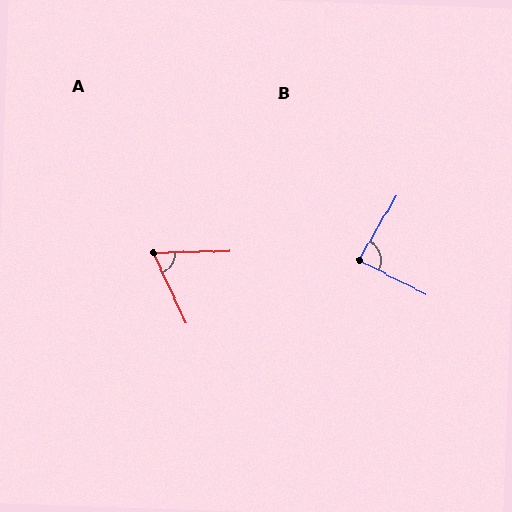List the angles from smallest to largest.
A (67°), B (87°).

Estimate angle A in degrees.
Approximately 67 degrees.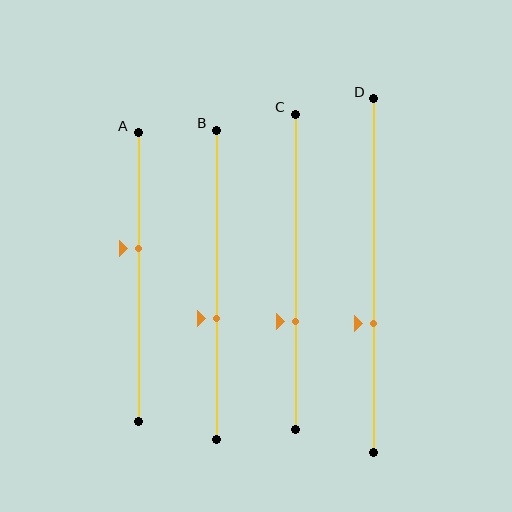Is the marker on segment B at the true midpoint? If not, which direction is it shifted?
No, the marker on segment B is shifted downward by about 11% of the segment length.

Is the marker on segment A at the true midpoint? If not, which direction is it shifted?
No, the marker on segment A is shifted upward by about 10% of the segment length.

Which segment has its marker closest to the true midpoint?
Segment A has its marker closest to the true midpoint.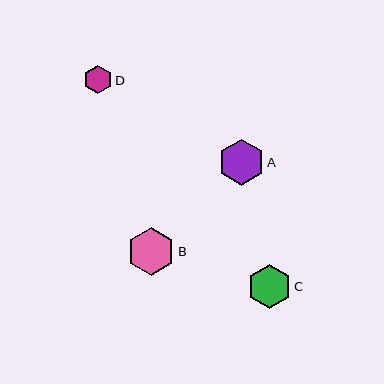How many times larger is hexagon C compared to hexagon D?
Hexagon C is approximately 1.5 times the size of hexagon D.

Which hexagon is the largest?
Hexagon B is the largest with a size of approximately 47 pixels.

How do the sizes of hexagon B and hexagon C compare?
Hexagon B and hexagon C are approximately the same size.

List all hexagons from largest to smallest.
From largest to smallest: B, A, C, D.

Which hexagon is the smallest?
Hexagon D is the smallest with a size of approximately 28 pixels.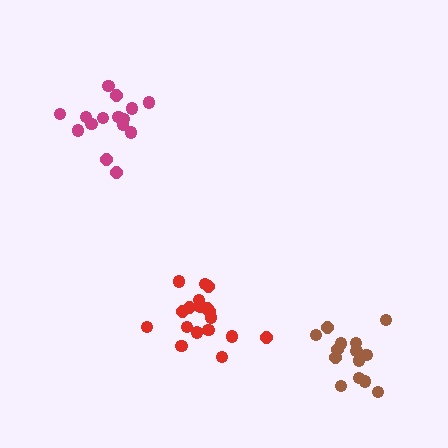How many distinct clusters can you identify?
There are 3 distinct clusters.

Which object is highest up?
The magenta cluster is topmost.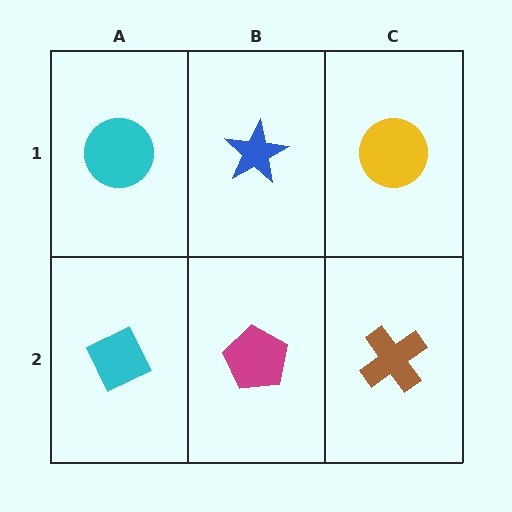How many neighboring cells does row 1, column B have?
3.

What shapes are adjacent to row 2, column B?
A blue star (row 1, column B), a cyan diamond (row 2, column A), a brown cross (row 2, column C).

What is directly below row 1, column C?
A brown cross.